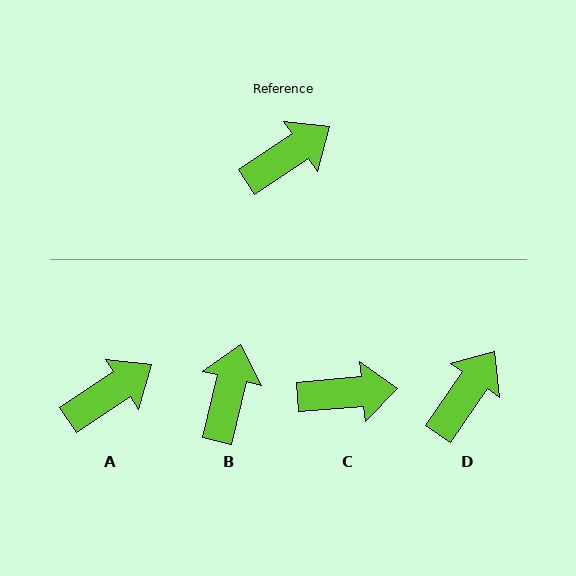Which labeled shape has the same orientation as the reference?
A.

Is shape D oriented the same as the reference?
No, it is off by about 22 degrees.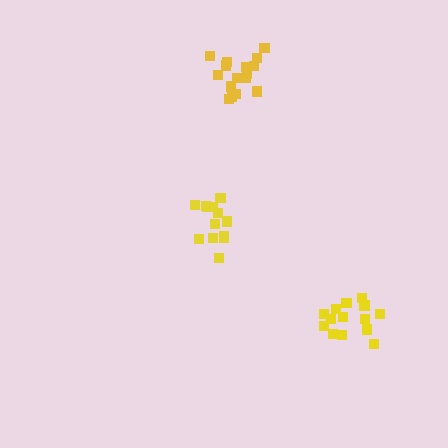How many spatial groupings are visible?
There are 3 spatial groupings.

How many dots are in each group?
Group 1: 14 dots, Group 2: 14 dots, Group 3: 16 dots (44 total).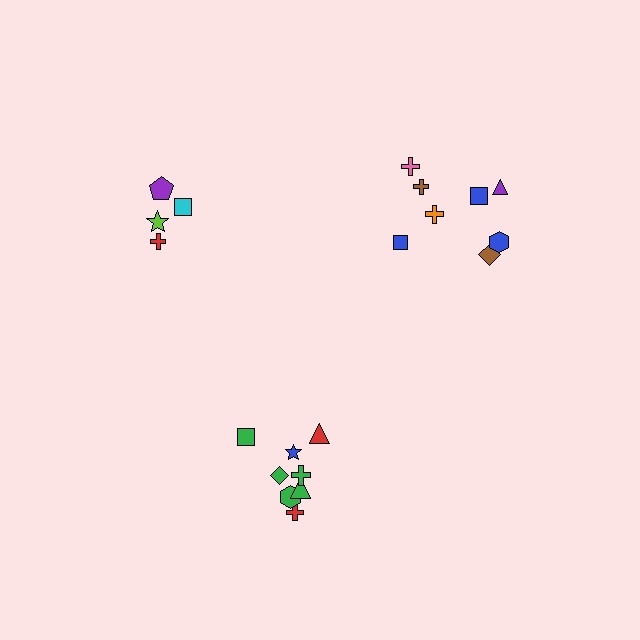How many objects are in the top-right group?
There are 8 objects.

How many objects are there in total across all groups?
There are 20 objects.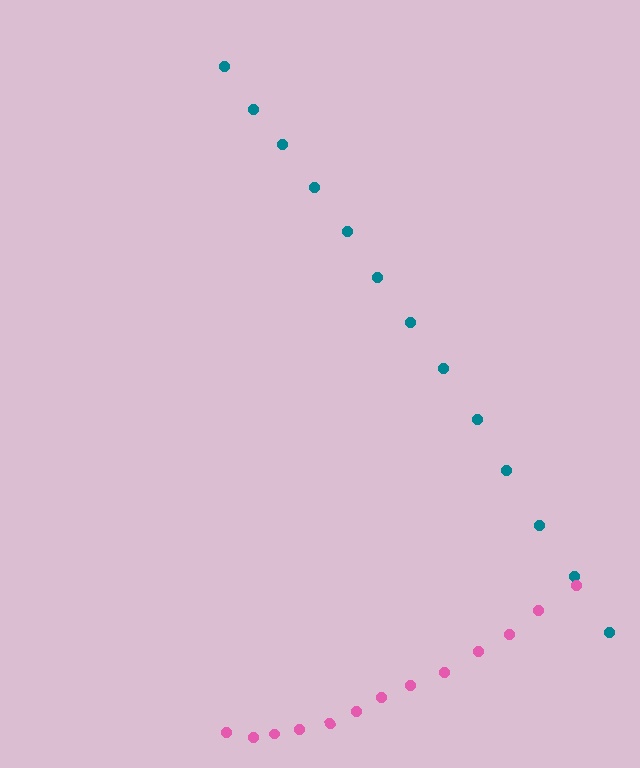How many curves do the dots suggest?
There are 2 distinct paths.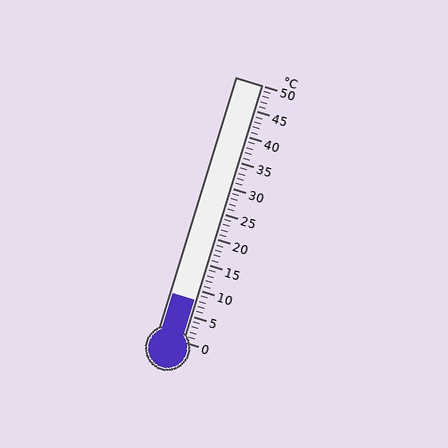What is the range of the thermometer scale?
The thermometer scale ranges from 0°C to 50°C.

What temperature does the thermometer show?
The thermometer shows approximately 8°C.